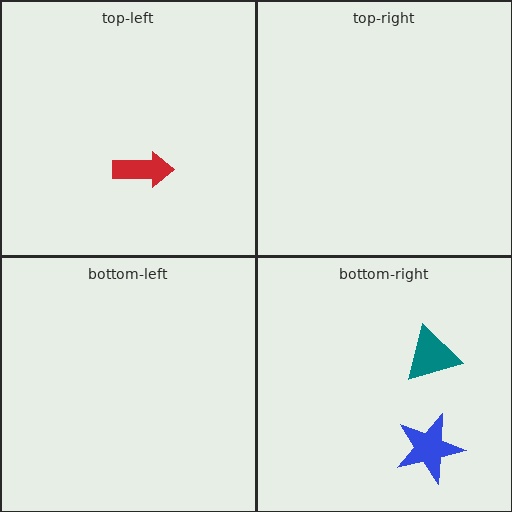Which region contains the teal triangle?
The bottom-right region.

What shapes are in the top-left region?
The red arrow.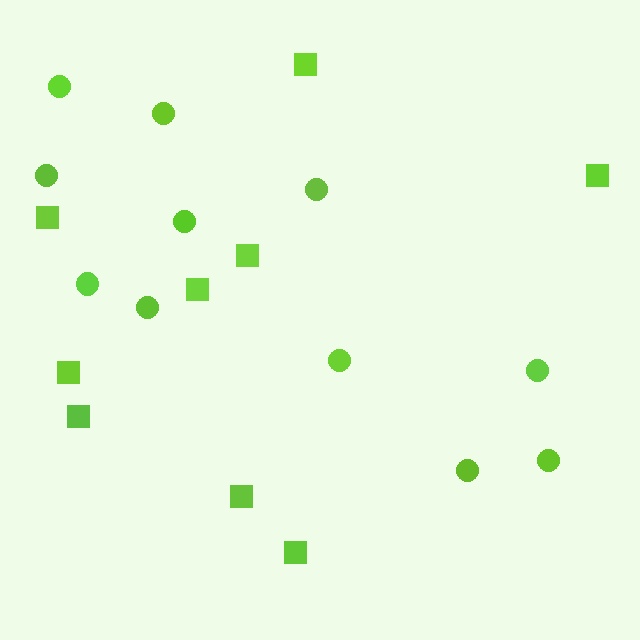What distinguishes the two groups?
There are 2 groups: one group of squares (9) and one group of circles (11).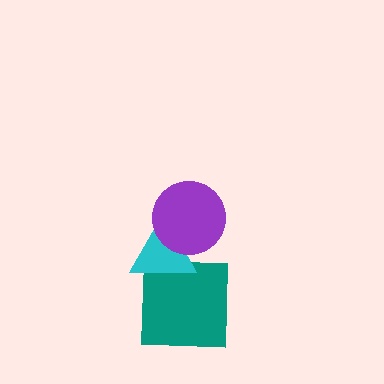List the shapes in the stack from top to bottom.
From top to bottom: the purple circle, the cyan triangle, the teal square.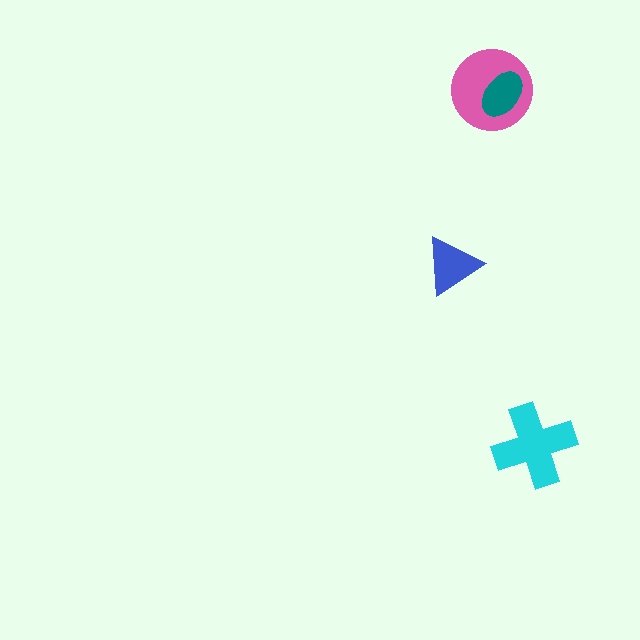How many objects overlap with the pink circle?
1 object overlaps with the pink circle.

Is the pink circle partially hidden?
Yes, it is partially covered by another shape.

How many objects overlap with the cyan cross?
0 objects overlap with the cyan cross.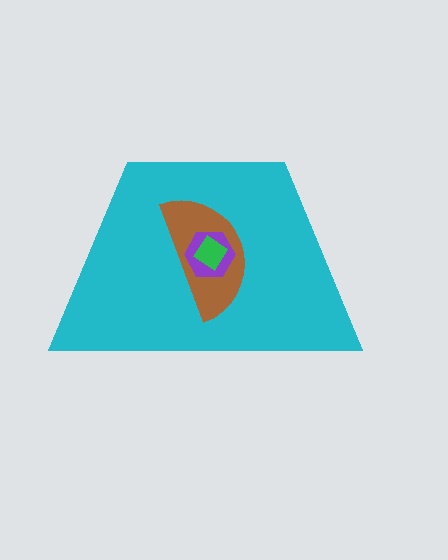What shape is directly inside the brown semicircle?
The purple hexagon.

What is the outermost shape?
The cyan trapezoid.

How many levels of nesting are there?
4.